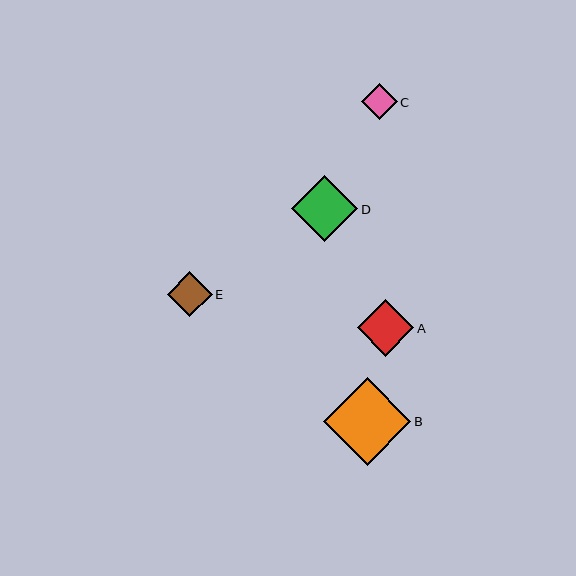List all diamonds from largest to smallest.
From largest to smallest: B, D, A, E, C.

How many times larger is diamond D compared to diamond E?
Diamond D is approximately 1.5 times the size of diamond E.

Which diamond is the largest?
Diamond B is the largest with a size of approximately 87 pixels.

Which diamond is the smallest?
Diamond C is the smallest with a size of approximately 35 pixels.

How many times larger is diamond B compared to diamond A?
Diamond B is approximately 1.5 times the size of diamond A.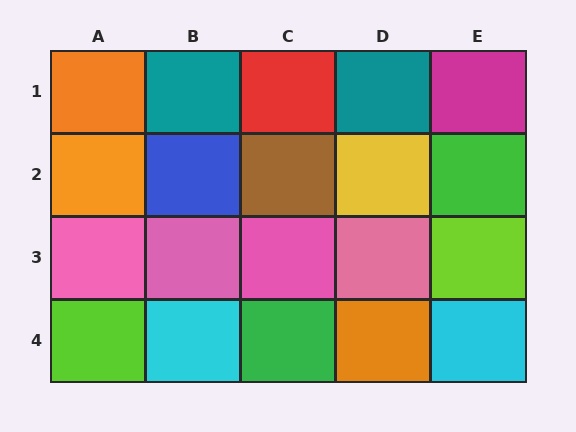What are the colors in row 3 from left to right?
Pink, pink, pink, pink, lime.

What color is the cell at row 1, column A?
Orange.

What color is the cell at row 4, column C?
Green.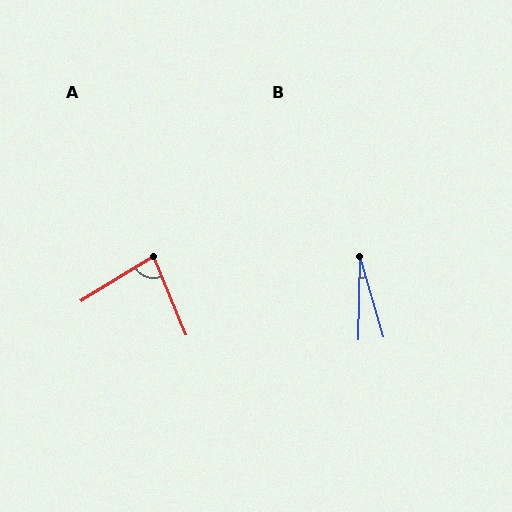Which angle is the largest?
A, at approximately 81 degrees.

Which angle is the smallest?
B, at approximately 17 degrees.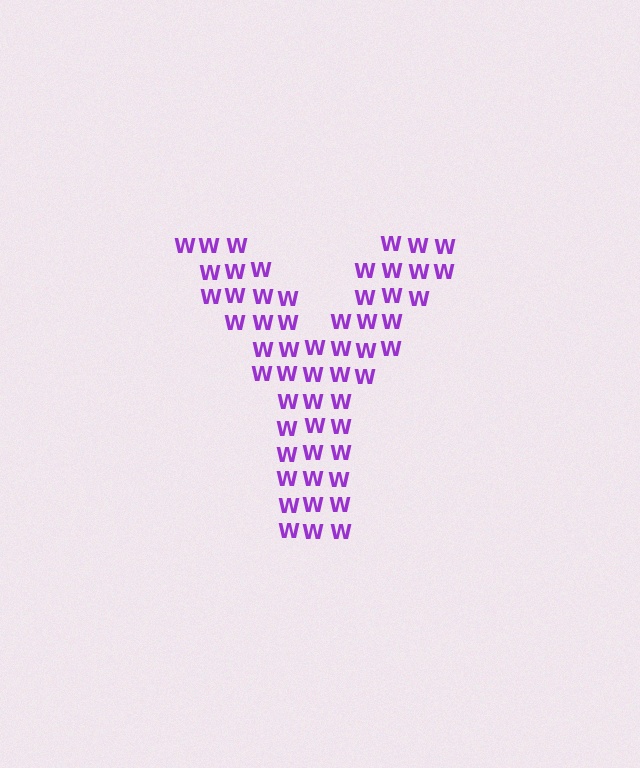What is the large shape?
The large shape is the letter Y.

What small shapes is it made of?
It is made of small letter W's.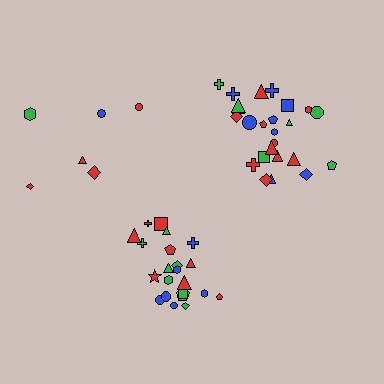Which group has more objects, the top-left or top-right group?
The top-right group.